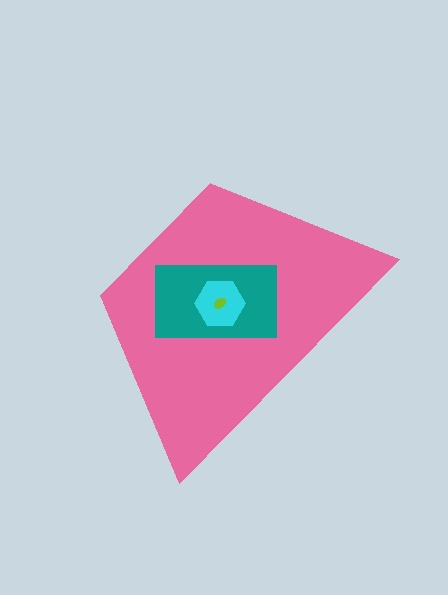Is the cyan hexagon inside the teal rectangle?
Yes.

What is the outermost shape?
The pink trapezoid.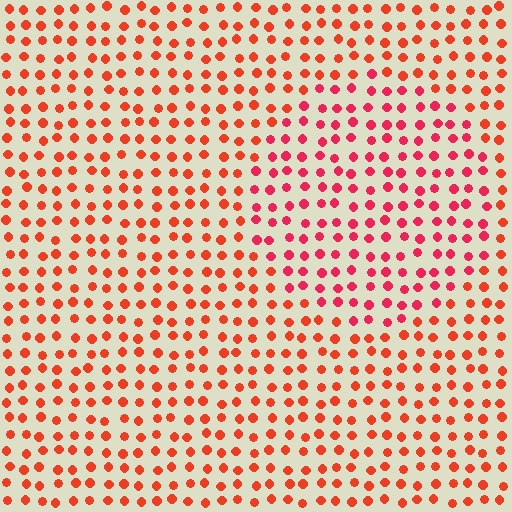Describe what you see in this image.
The image is filled with small red elements in a uniform arrangement. A circle-shaped region is visible where the elements are tinted to a slightly different hue, forming a subtle color boundary.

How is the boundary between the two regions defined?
The boundary is defined purely by a slight shift in hue (about 24 degrees). Spacing, size, and orientation are identical on both sides.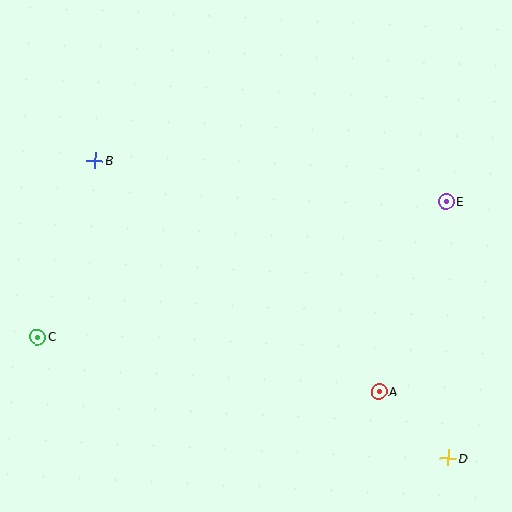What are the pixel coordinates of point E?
Point E is at (446, 201).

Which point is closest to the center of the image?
Point A at (379, 391) is closest to the center.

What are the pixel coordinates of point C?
Point C is at (38, 337).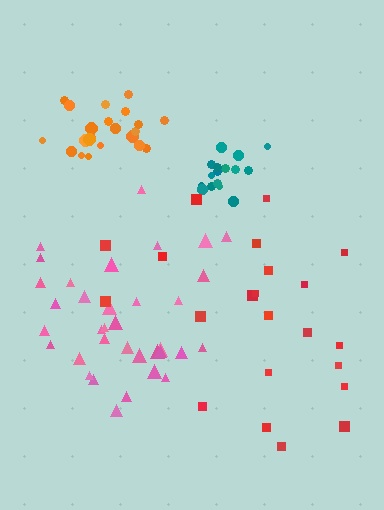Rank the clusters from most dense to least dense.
teal, orange, pink, red.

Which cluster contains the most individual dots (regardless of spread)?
Pink (35).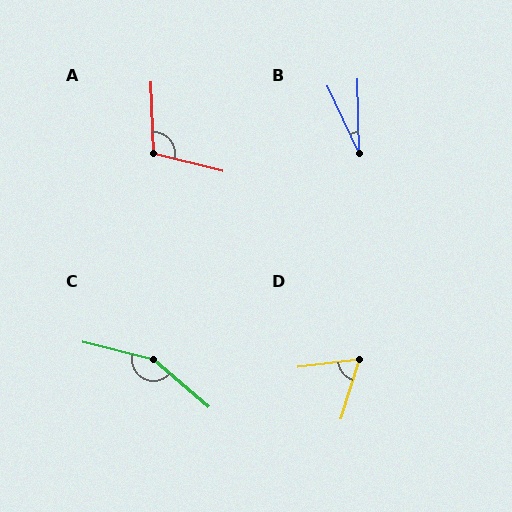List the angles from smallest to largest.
B (24°), D (65°), A (106°), C (153°).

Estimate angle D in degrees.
Approximately 65 degrees.